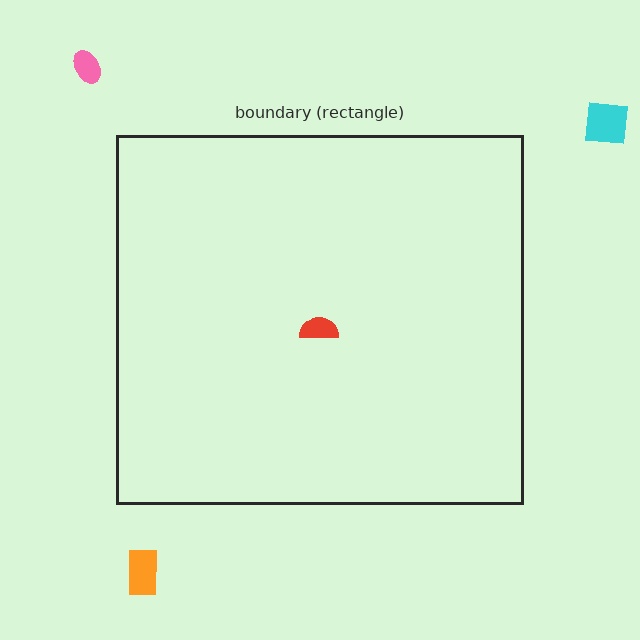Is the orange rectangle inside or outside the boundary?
Outside.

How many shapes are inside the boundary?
1 inside, 3 outside.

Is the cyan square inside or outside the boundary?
Outside.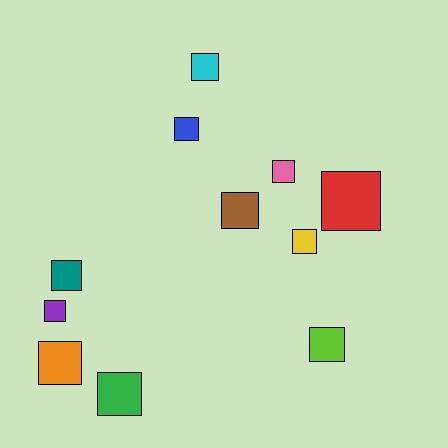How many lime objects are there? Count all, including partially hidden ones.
There is 1 lime object.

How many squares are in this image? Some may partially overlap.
There are 11 squares.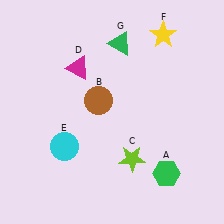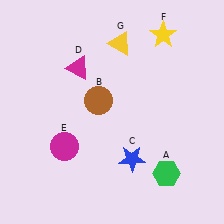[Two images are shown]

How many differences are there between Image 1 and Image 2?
There are 3 differences between the two images.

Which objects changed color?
C changed from lime to blue. E changed from cyan to magenta. G changed from green to yellow.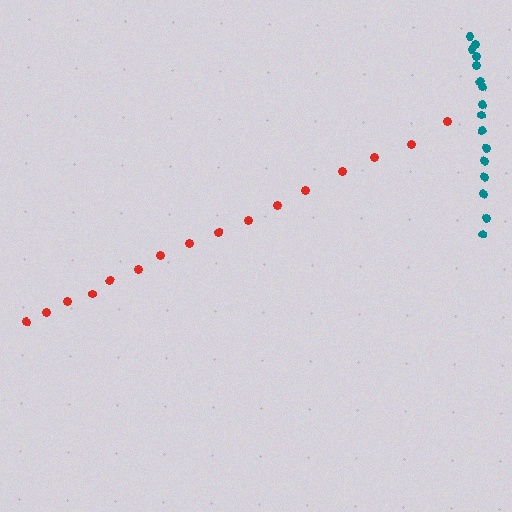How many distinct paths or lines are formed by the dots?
There are 2 distinct paths.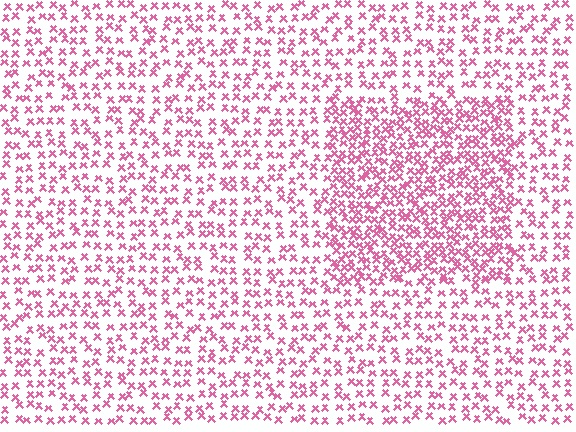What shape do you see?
I see a rectangle.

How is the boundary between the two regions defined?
The boundary is defined by a change in element density (approximately 1.9x ratio). All elements are the same color, size, and shape.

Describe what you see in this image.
The image contains small pink elements arranged at two different densities. A rectangle-shaped region is visible where the elements are more densely packed than the surrounding area.